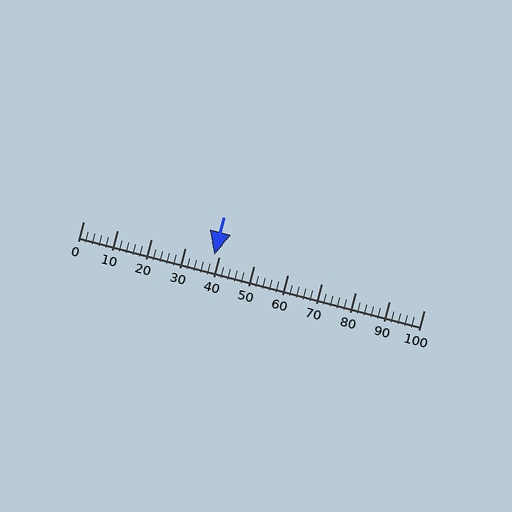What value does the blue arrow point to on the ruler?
The blue arrow points to approximately 38.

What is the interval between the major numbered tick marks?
The major tick marks are spaced 10 units apart.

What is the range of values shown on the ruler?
The ruler shows values from 0 to 100.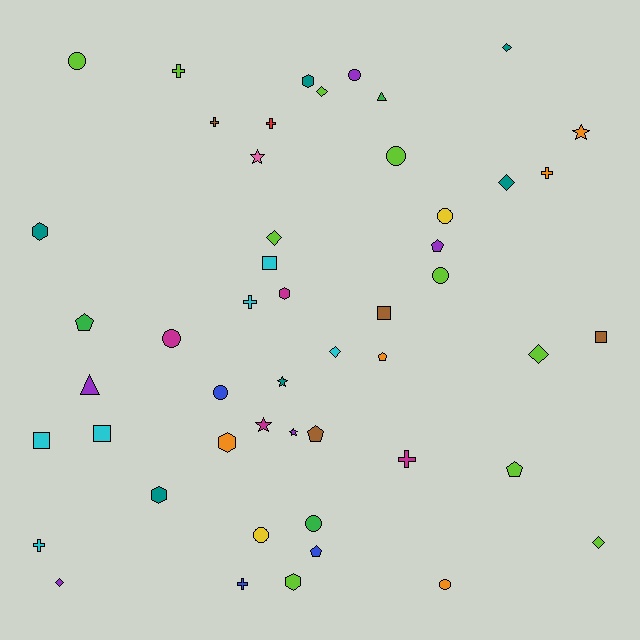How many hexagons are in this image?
There are 6 hexagons.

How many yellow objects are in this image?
There are 2 yellow objects.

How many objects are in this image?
There are 50 objects.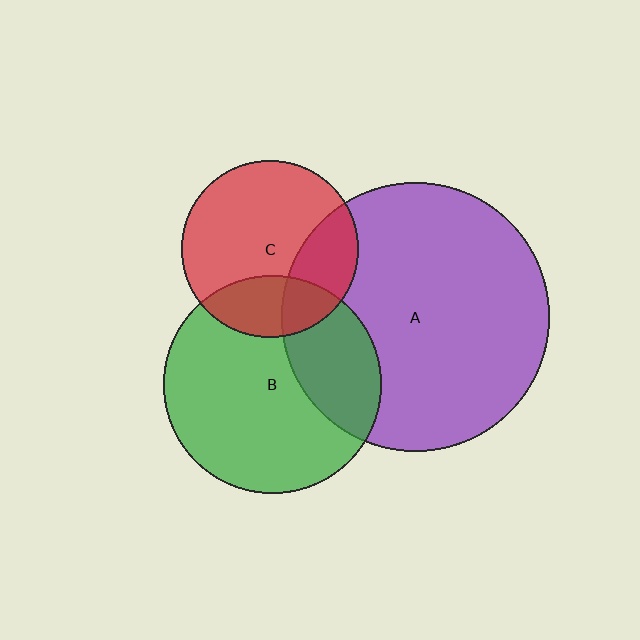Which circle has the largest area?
Circle A (purple).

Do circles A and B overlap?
Yes.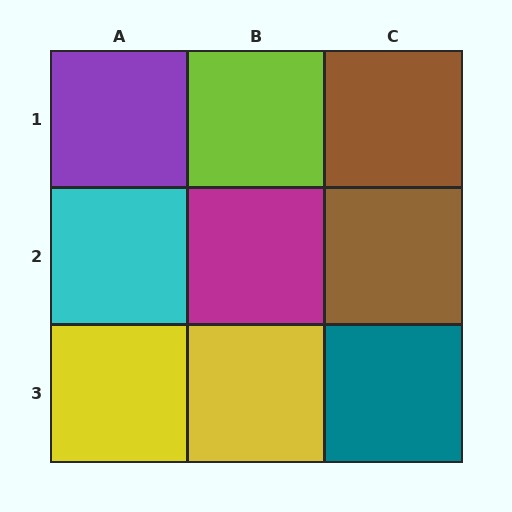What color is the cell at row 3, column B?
Yellow.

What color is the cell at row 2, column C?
Brown.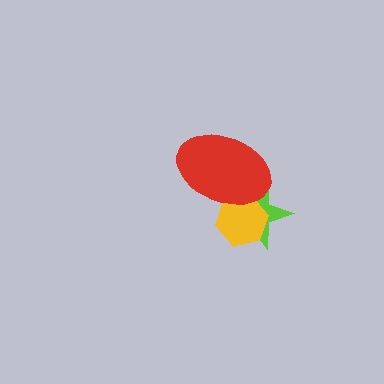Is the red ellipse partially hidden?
No, no other shape covers it.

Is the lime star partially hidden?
Yes, it is partially covered by another shape.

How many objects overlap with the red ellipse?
2 objects overlap with the red ellipse.